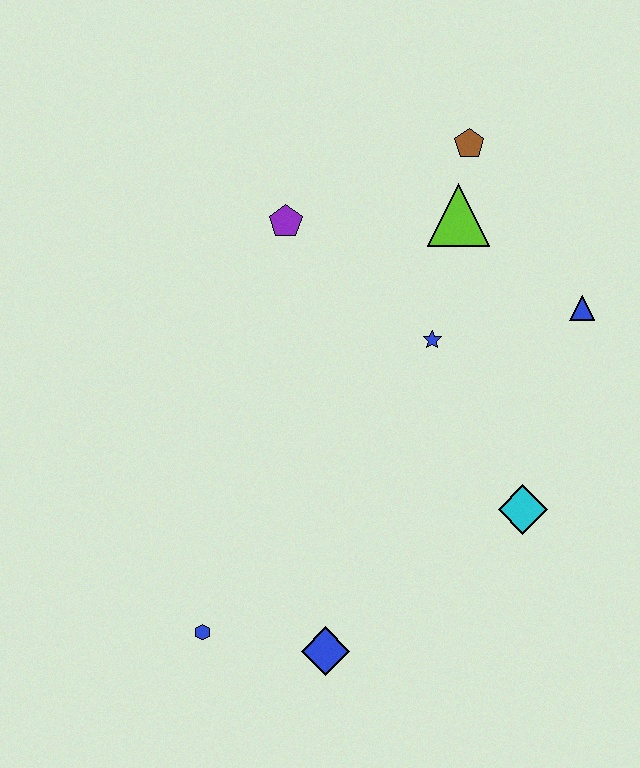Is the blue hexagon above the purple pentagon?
No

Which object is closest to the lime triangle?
The brown pentagon is closest to the lime triangle.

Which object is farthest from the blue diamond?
The brown pentagon is farthest from the blue diamond.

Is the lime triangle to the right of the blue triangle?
No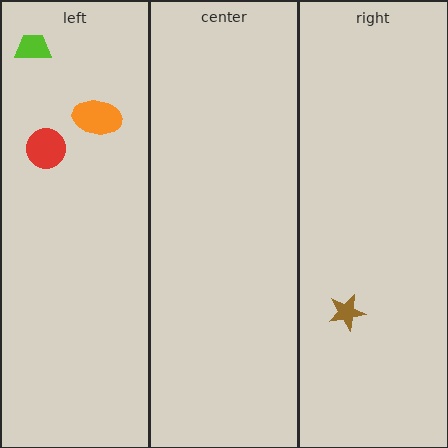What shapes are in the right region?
The brown star.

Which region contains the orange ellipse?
The left region.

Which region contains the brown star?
The right region.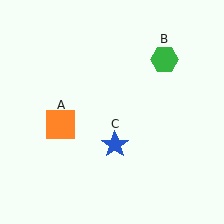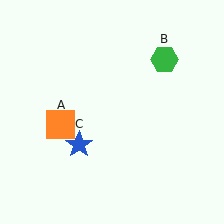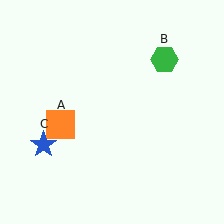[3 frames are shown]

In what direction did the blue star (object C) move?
The blue star (object C) moved left.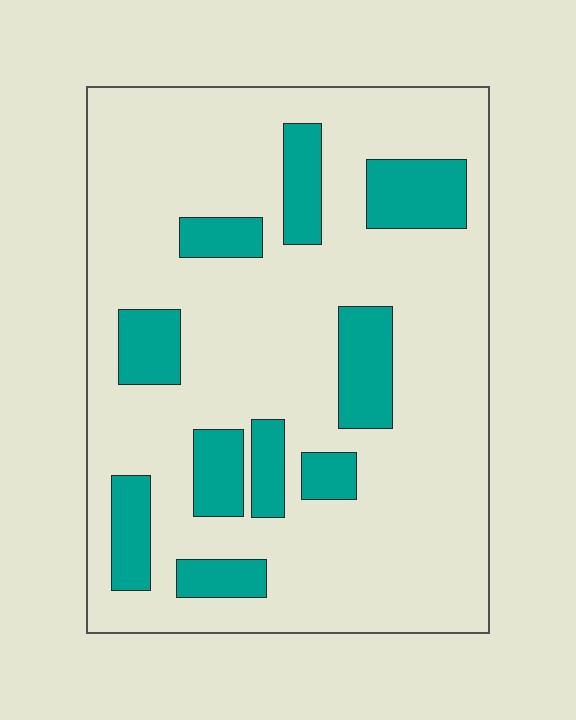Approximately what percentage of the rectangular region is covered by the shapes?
Approximately 20%.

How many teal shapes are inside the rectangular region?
10.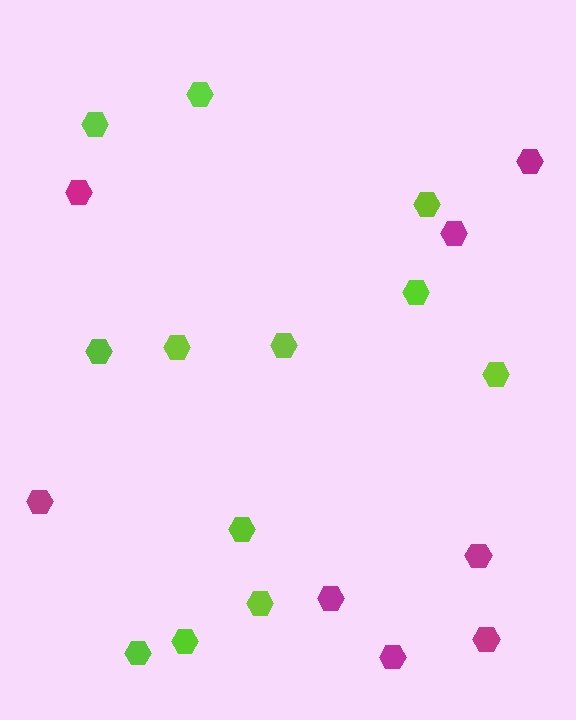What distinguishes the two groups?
There are 2 groups: one group of lime hexagons (12) and one group of magenta hexagons (8).